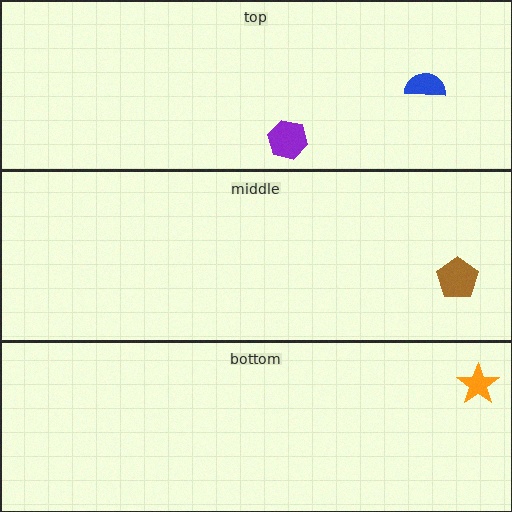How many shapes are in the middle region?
1.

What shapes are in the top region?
The blue semicircle, the purple hexagon.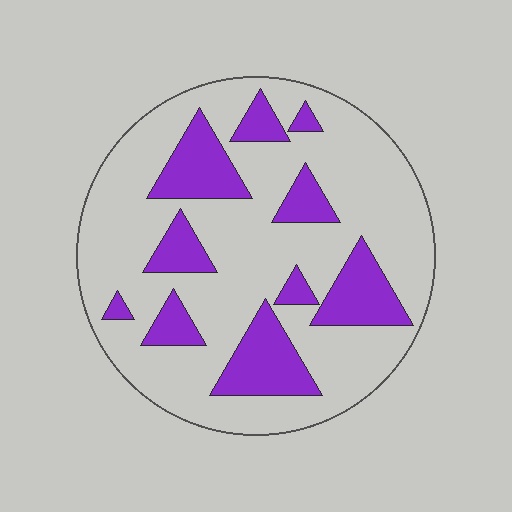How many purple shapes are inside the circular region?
10.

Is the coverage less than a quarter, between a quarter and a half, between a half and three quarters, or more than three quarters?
Between a quarter and a half.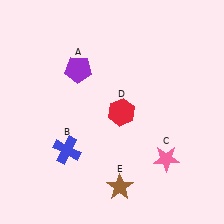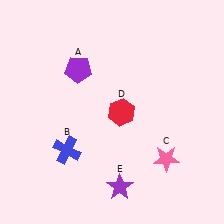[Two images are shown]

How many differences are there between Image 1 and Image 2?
There is 1 difference between the two images.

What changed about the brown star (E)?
In Image 1, E is brown. In Image 2, it changed to purple.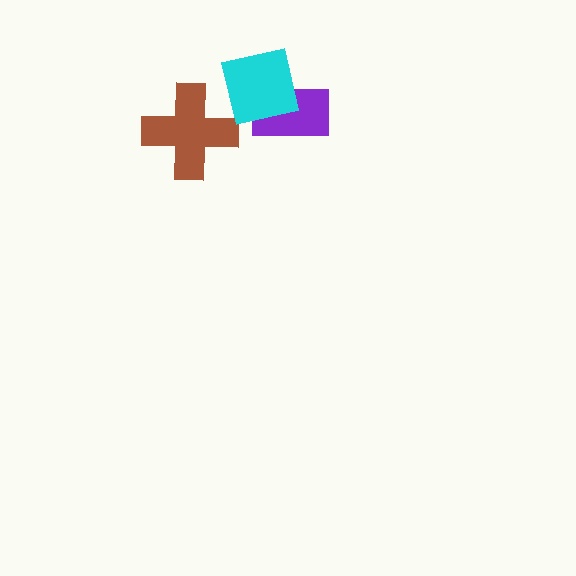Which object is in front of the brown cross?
The cyan square is in front of the brown cross.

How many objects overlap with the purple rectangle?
1 object overlaps with the purple rectangle.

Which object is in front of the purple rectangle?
The cyan square is in front of the purple rectangle.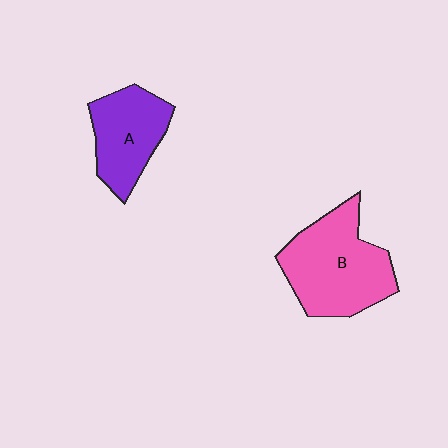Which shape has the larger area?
Shape B (pink).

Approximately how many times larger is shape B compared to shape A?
Approximately 1.5 times.